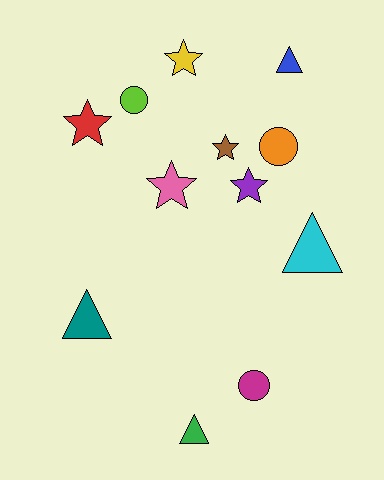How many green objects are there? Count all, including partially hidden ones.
There is 1 green object.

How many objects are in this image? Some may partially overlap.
There are 12 objects.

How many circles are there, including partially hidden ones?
There are 3 circles.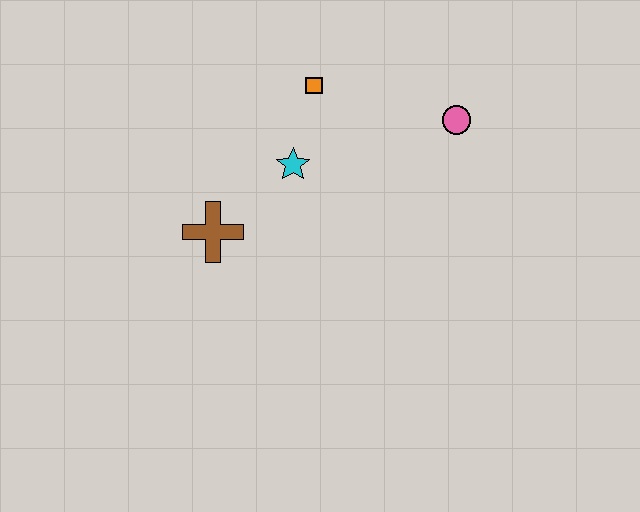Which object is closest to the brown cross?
The cyan star is closest to the brown cross.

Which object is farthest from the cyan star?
The pink circle is farthest from the cyan star.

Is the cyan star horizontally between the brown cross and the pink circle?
Yes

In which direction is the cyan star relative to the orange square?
The cyan star is below the orange square.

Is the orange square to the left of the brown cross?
No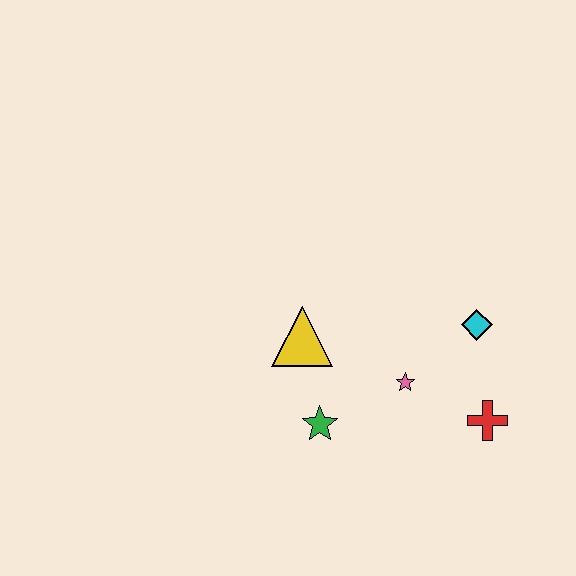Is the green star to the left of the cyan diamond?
Yes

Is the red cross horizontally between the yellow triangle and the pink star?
No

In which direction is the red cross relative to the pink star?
The red cross is to the right of the pink star.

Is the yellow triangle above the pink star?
Yes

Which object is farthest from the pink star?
The yellow triangle is farthest from the pink star.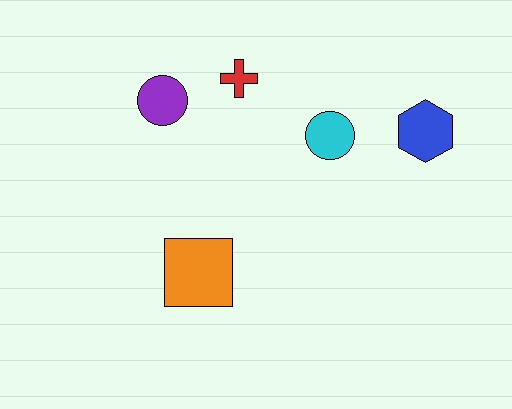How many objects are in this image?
There are 5 objects.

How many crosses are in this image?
There is 1 cross.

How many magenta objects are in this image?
There are no magenta objects.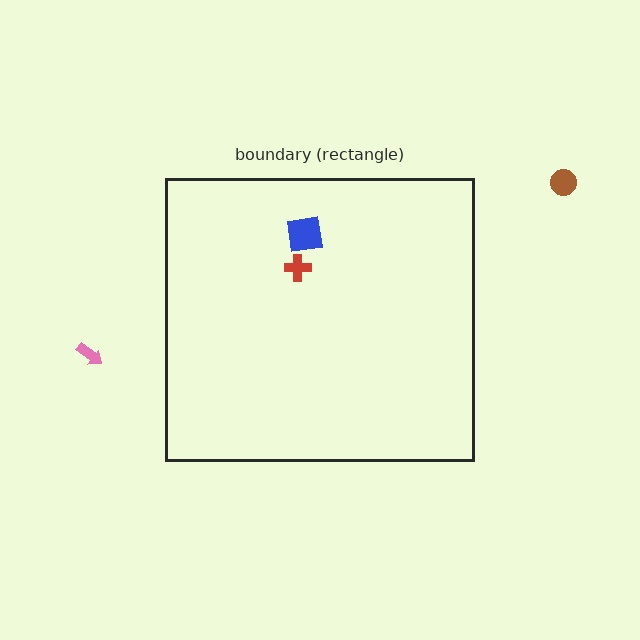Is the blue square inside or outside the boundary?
Inside.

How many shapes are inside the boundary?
2 inside, 2 outside.